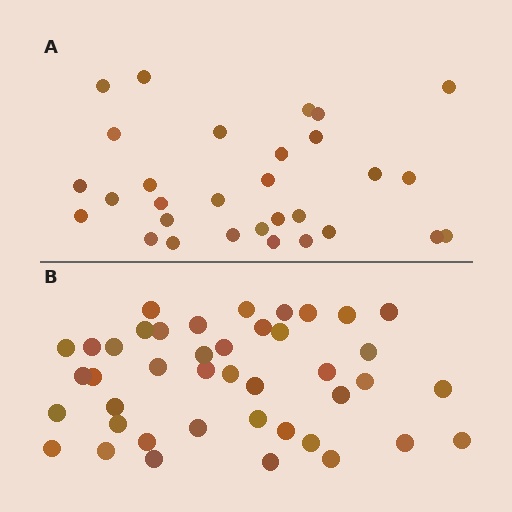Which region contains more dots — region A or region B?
Region B (the bottom region) has more dots.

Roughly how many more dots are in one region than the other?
Region B has roughly 12 or so more dots than region A.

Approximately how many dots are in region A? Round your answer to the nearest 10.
About 30 dots.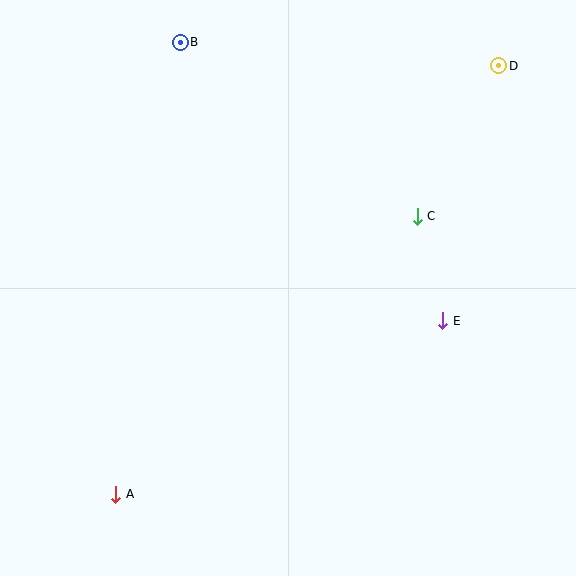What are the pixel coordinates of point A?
Point A is at (116, 494).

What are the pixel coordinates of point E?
Point E is at (443, 321).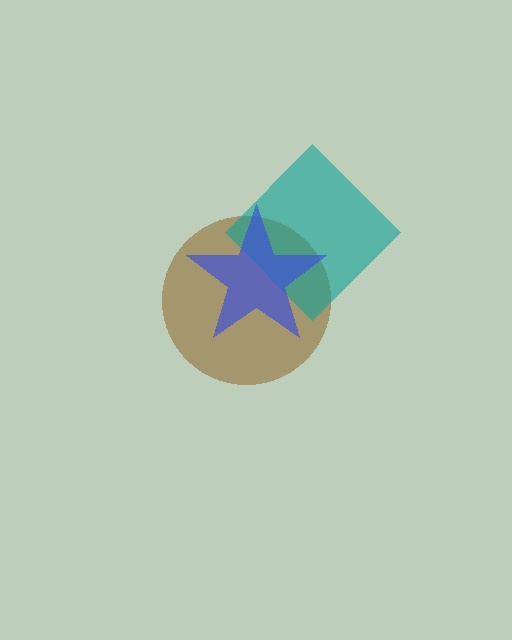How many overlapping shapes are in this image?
There are 3 overlapping shapes in the image.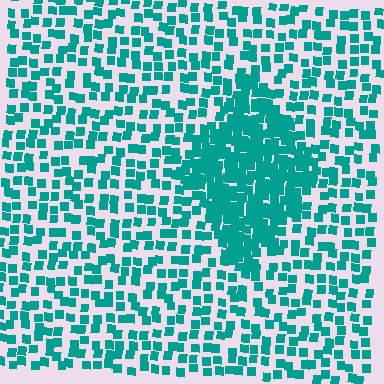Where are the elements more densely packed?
The elements are more densely packed inside the diamond boundary.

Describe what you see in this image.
The image contains small teal elements arranged at two different densities. A diamond-shaped region is visible where the elements are more densely packed than the surrounding area.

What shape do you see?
I see a diamond.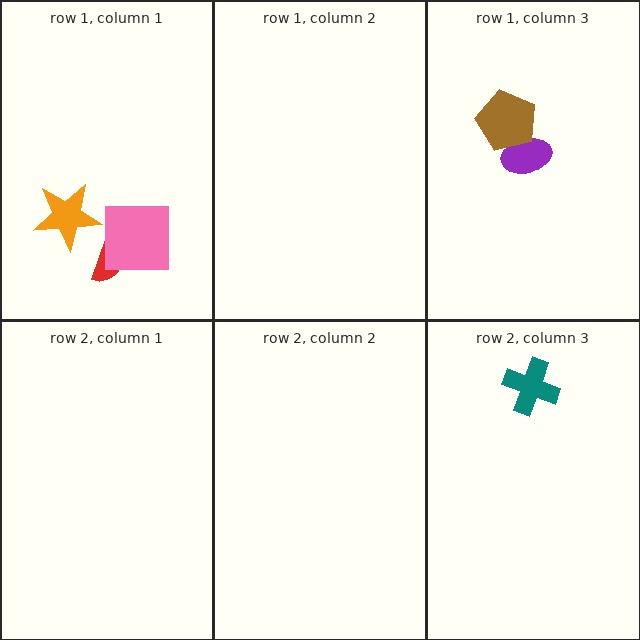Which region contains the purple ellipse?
The row 1, column 3 region.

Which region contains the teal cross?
The row 2, column 3 region.